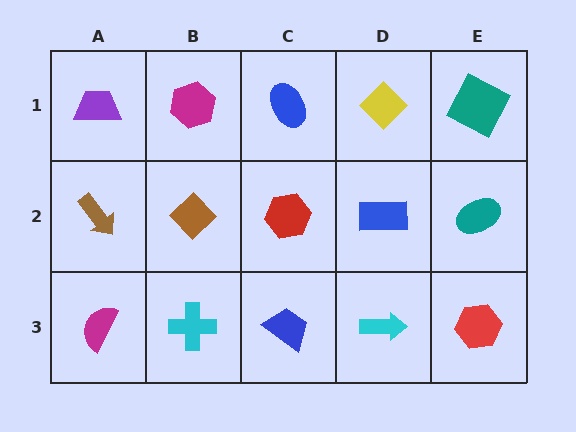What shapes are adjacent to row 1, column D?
A blue rectangle (row 2, column D), a blue ellipse (row 1, column C), a teal square (row 1, column E).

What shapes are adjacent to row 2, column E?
A teal square (row 1, column E), a red hexagon (row 3, column E), a blue rectangle (row 2, column D).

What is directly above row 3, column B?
A brown diamond.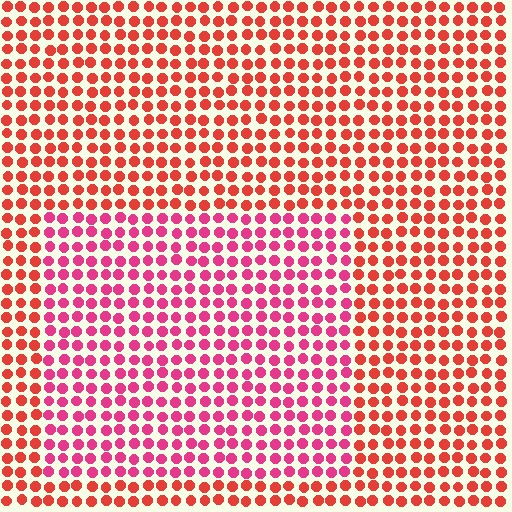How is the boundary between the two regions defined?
The boundary is defined purely by a slight shift in hue (about 31 degrees). Spacing, size, and orientation are identical on both sides.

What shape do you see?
I see a rectangle.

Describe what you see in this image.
The image is filled with small red elements in a uniform arrangement. A rectangle-shaped region is visible where the elements are tinted to a slightly different hue, forming a subtle color boundary.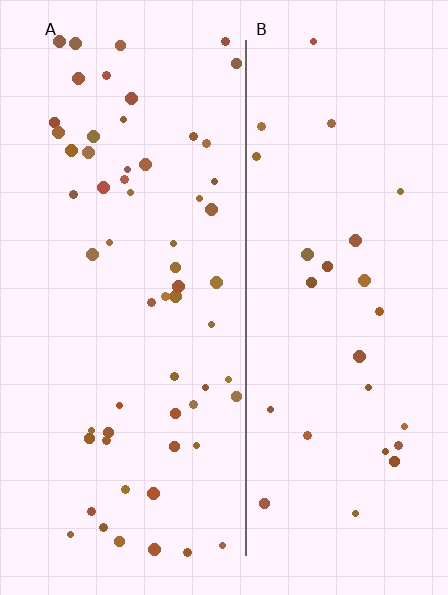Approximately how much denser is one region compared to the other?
Approximately 2.1× — region A over region B.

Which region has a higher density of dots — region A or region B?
A (the left).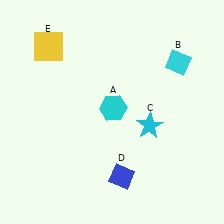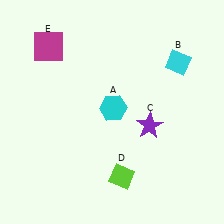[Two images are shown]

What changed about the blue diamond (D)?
In Image 1, D is blue. In Image 2, it changed to lime.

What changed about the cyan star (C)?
In Image 1, C is cyan. In Image 2, it changed to purple.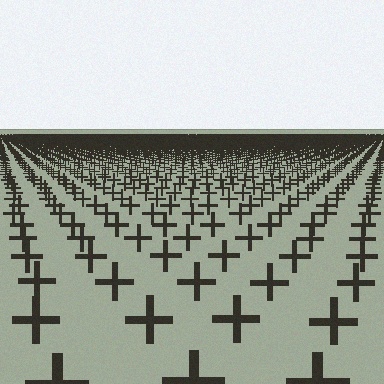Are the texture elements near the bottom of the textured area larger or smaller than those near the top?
Larger. Near the bottom, elements are closer to the viewer and appear at a bigger on-screen size.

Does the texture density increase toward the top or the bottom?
Density increases toward the top.